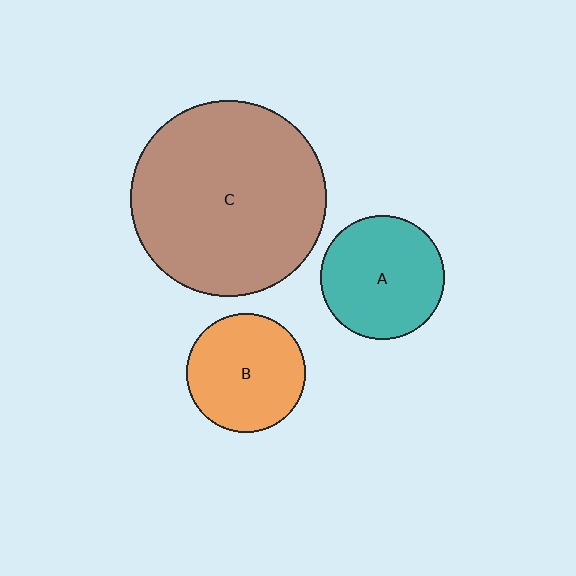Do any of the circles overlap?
No, none of the circles overlap.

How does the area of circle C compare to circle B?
Approximately 2.7 times.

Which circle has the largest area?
Circle C (brown).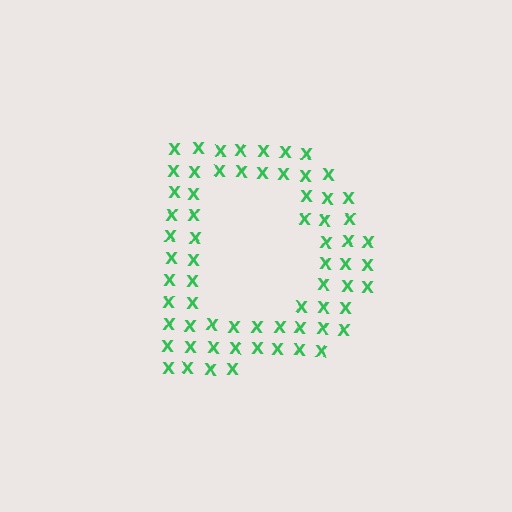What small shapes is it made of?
It is made of small letter X's.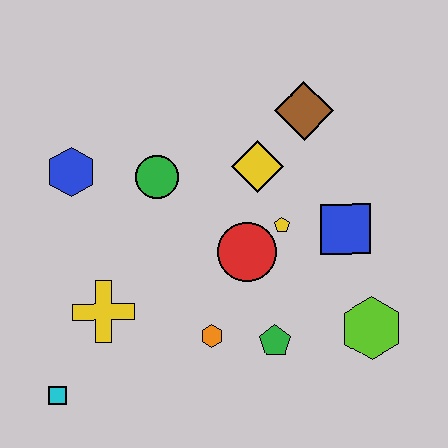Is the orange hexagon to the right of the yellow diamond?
No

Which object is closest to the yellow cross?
The cyan square is closest to the yellow cross.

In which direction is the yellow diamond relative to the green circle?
The yellow diamond is to the right of the green circle.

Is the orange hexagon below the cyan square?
No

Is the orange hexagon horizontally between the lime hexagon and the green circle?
Yes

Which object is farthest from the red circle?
The cyan square is farthest from the red circle.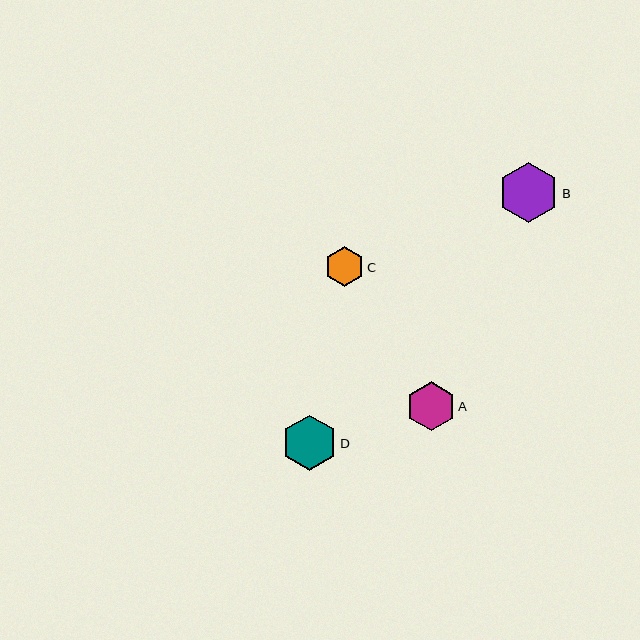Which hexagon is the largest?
Hexagon B is the largest with a size of approximately 60 pixels.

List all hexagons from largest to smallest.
From largest to smallest: B, D, A, C.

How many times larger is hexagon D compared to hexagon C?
Hexagon D is approximately 1.4 times the size of hexagon C.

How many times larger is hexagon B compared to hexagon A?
Hexagon B is approximately 1.2 times the size of hexagon A.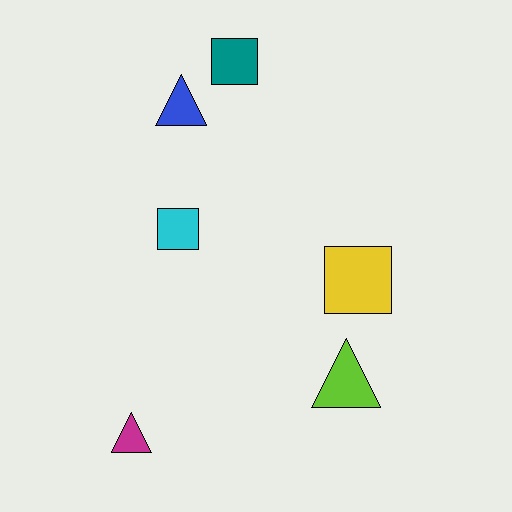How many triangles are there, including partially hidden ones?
There are 3 triangles.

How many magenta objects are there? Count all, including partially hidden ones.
There is 1 magenta object.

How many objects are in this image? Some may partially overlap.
There are 6 objects.